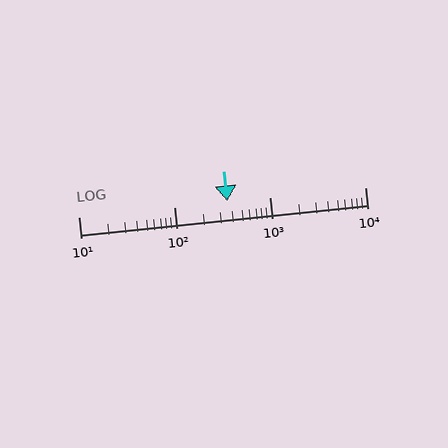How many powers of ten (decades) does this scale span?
The scale spans 3 decades, from 10 to 10000.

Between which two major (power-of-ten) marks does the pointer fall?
The pointer is between 100 and 1000.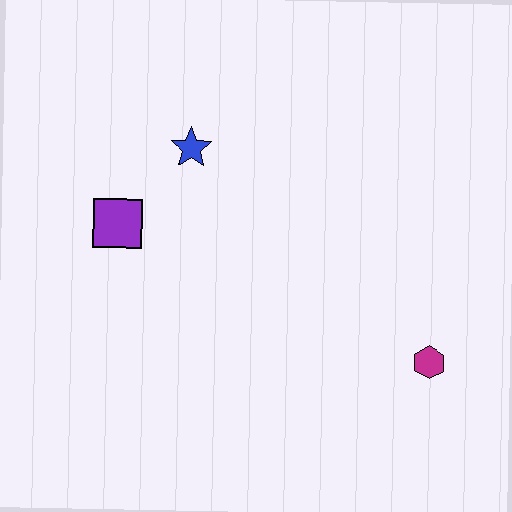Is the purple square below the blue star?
Yes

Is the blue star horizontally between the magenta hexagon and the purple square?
Yes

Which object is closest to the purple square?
The blue star is closest to the purple square.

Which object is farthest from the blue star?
The magenta hexagon is farthest from the blue star.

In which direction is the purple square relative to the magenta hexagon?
The purple square is to the left of the magenta hexagon.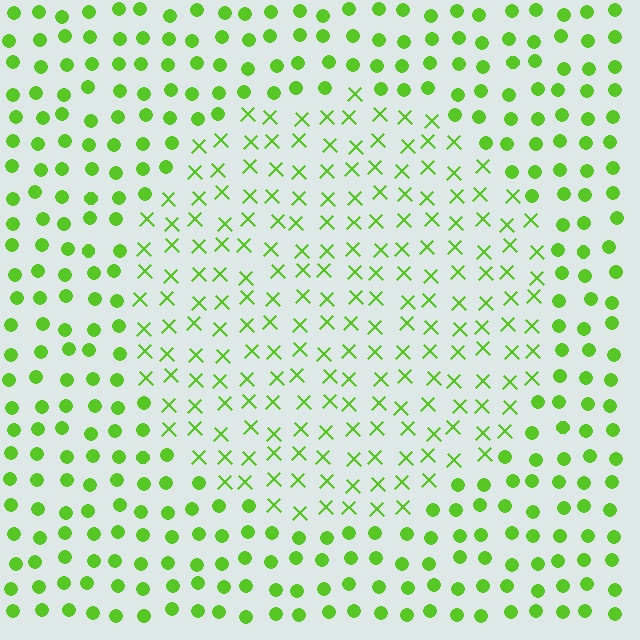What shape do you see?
I see a circle.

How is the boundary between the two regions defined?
The boundary is defined by a change in element shape: X marks inside vs. circles outside. All elements share the same color and spacing.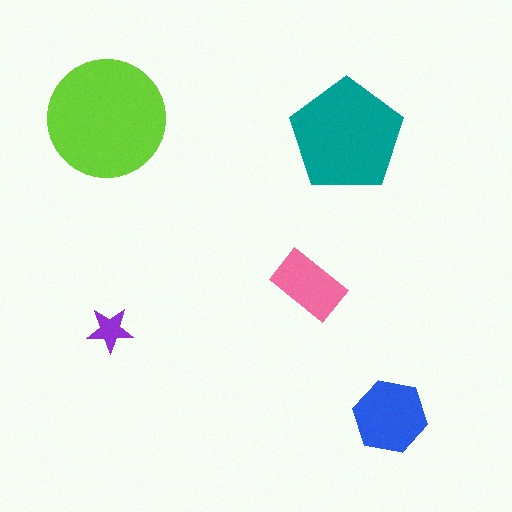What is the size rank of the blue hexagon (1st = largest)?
3rd.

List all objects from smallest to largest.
The purple star, the pink rectangle, the blue hexagon, the teal pentagon, the lime circle.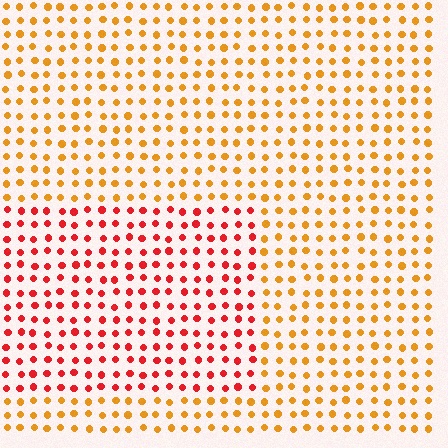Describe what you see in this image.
The image is filled with small orange elements in a uniform arrangement. A rectangle-shaped region is visible where the elements are tinted to a slightly different hue, forming a subtle color boundary.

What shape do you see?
I see a rectangle.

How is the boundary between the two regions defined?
The boundary is defined purely by a slight shift in hue (about 40 degrees). Spacing, size, and orientation are identical on both sides.